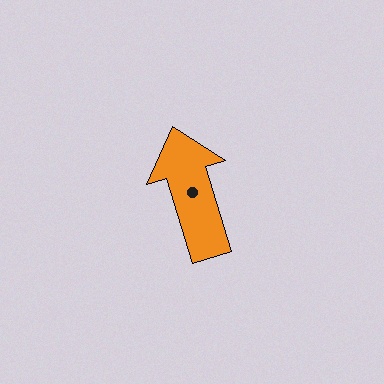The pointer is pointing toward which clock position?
Roughly 11 o'clock.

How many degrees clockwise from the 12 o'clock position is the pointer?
Approximately 343 degrees.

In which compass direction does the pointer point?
North.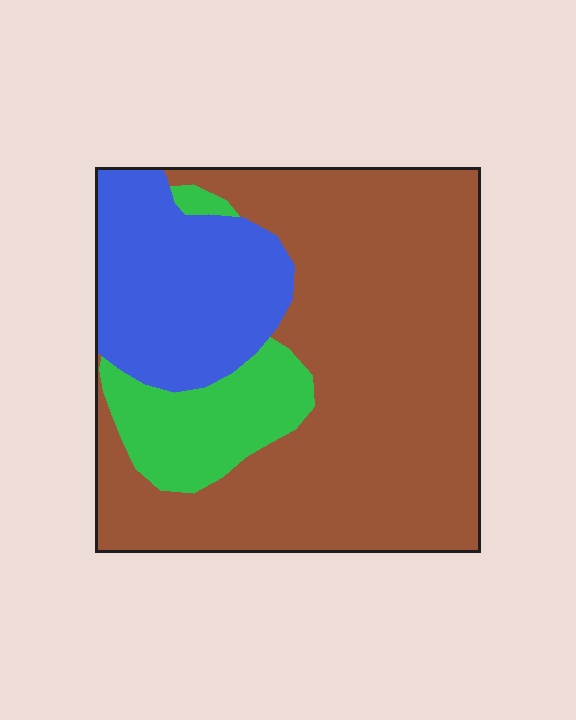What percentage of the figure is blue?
Blue takes up about one fifth (1/5) of the figure.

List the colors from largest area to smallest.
From largest to smallest: brown, blue, green.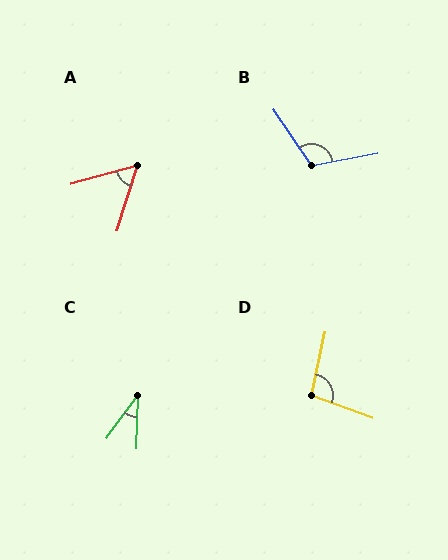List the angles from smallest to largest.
C (35°), A (57°), D (98°), B (113°).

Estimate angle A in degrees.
Approximately 57 degrees.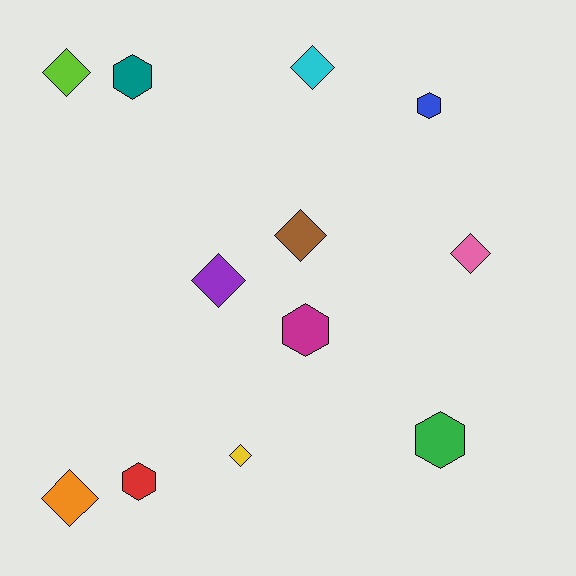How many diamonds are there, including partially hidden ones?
There are 7 diamonds.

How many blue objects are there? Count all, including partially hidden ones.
There is 1 blue object.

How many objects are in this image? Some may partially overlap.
There are 12 objects.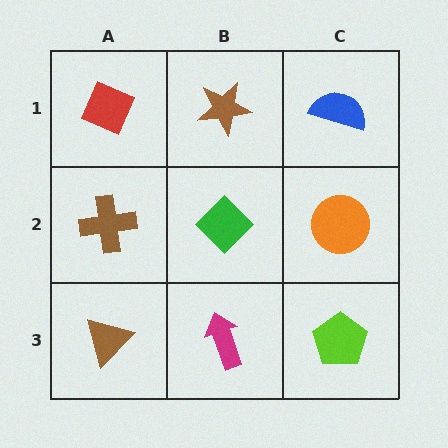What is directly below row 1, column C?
An orange circle.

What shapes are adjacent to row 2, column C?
A blue semicircle (row 1, column C), a lime pentagon (row 3, column C), a green diamond (row 2, column B).